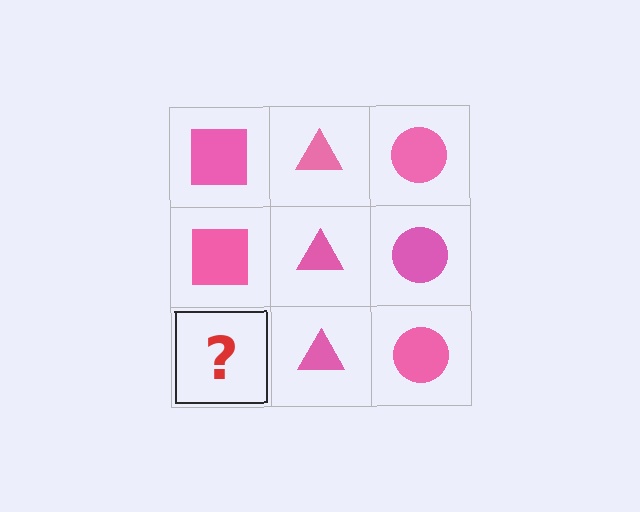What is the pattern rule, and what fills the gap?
The rule is that each column has a consistent shape. The gap should be filled with a pink square.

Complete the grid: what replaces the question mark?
The question mark should be replaced with a pink square.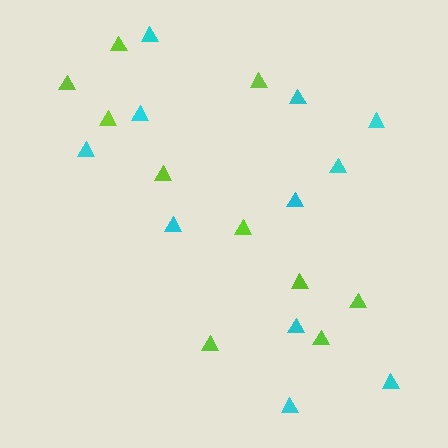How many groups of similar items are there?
There are 2 groups: one group of cyan triangles (11) and one group of lime triangles (10).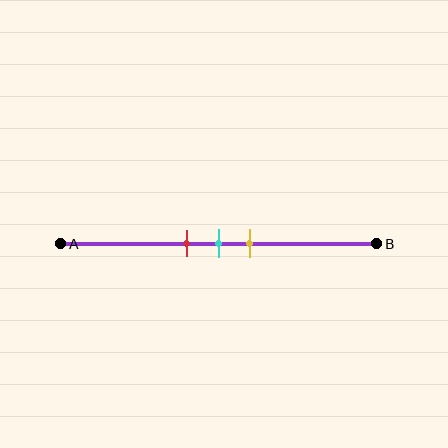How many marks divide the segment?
There are 3 marks dividing the segment.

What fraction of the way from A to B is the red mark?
The red mark is approximately 40% (0.4) of the way from A to B.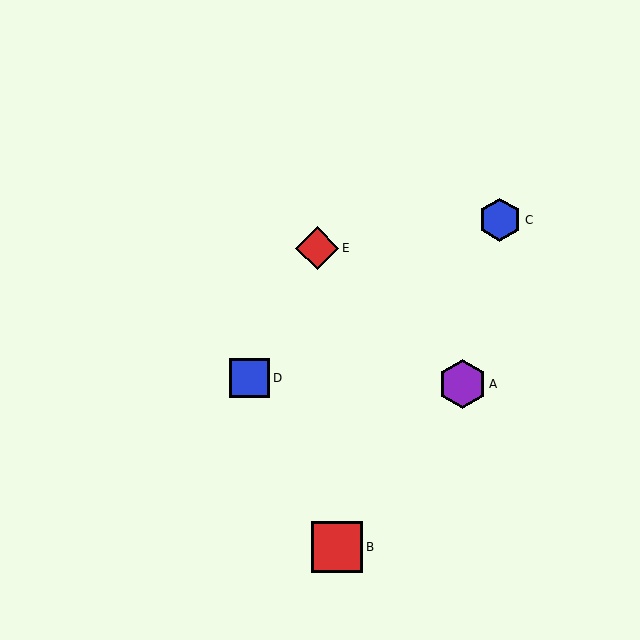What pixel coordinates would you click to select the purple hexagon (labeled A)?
Click at (462, 384) to select the purple hexagon A.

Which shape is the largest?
The red square (labeled B) is the largest.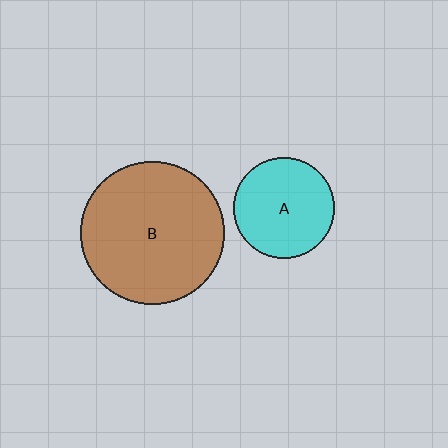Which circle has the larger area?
Circle B (brown).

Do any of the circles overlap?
No, none of the circles overlap.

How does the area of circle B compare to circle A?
Approximately 2.0 times.